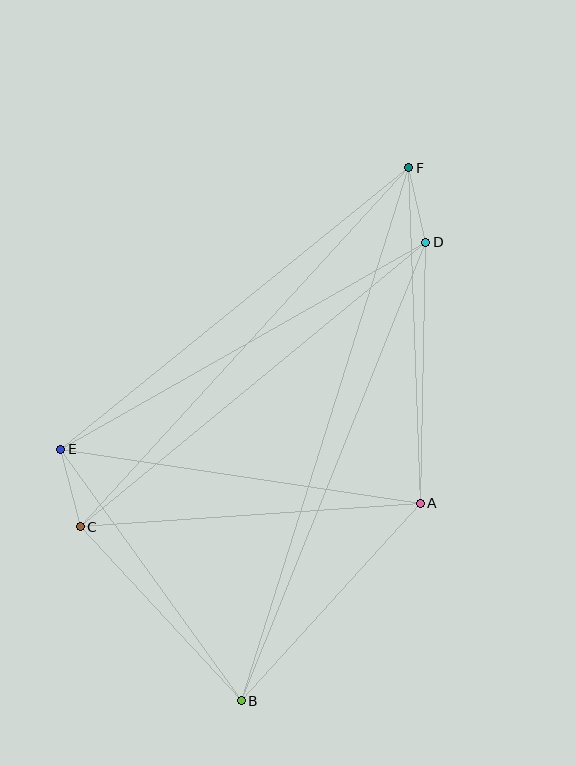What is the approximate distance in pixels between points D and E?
The distance between D and E is approximately 420 pixels.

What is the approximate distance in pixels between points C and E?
The distance between C and E is approximately 80 pixels.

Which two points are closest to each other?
Points D and F are closest to each other.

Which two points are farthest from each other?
Points B and F are farthest from each other.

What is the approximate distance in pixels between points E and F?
The distance between E and F is approximately 448 pixels.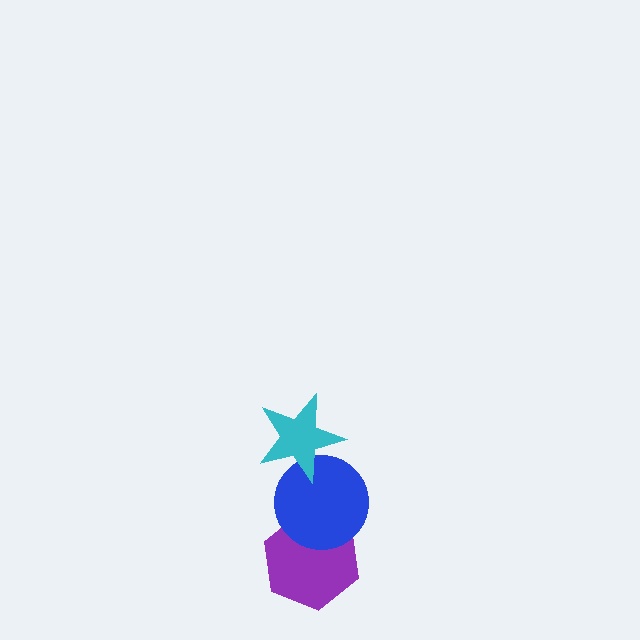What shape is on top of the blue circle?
The cyan star is on top of the blue circle.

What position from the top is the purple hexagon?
The purple hexagon is 3rd from the top.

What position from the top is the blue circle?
The blue circle is 2nd from the top.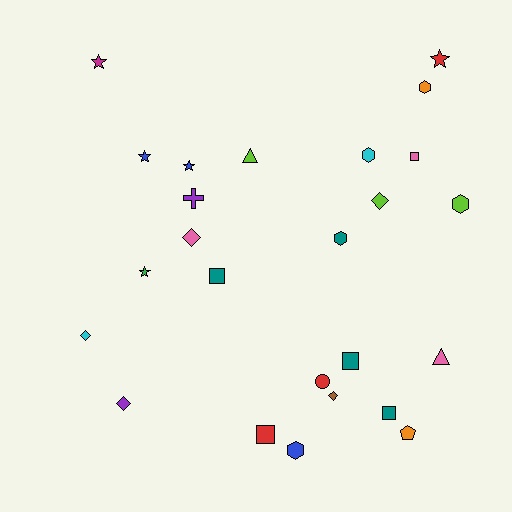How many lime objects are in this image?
There are 3 lime objects.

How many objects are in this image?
There are 25 objects.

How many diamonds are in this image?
There are 5 diamonds.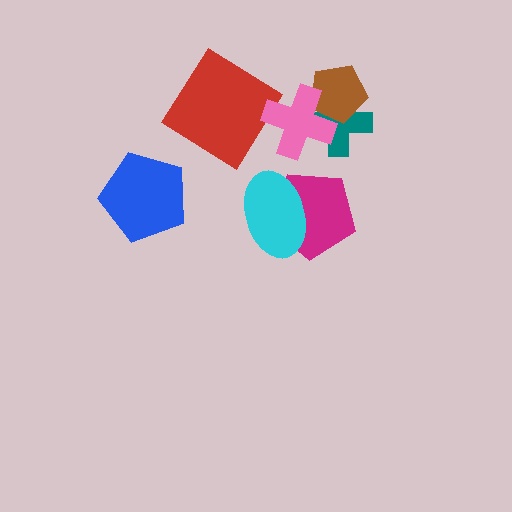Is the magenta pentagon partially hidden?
Yes, it is partially covered by another shape.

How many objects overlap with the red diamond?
0 objects overlap with the red diamond.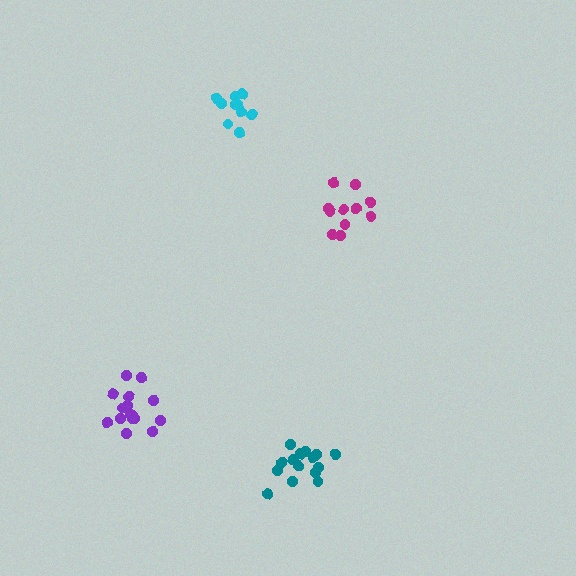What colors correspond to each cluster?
The clusters are colored: purple, teal, cyan, magenta.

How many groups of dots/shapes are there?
There are 4 groups.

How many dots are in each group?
Group 1: 16 dots, Group 2: 16 dots, Group 3: 10 dots, Group 4: 11 dots (53 total).